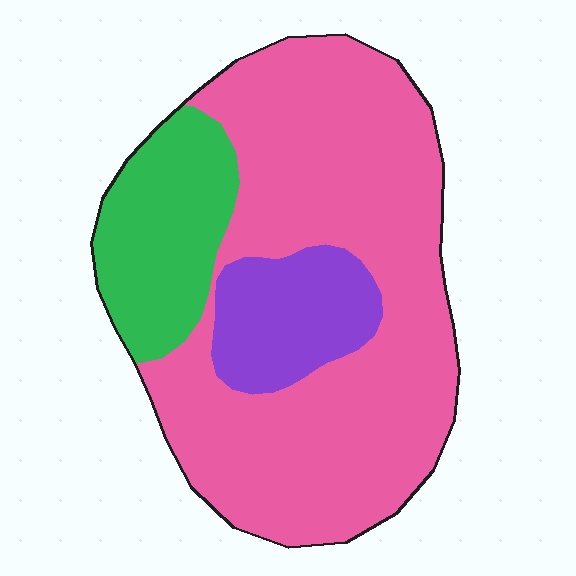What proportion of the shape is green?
Green takes up about one sixth (1/6) of the shape.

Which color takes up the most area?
Pink, at roughly 70%.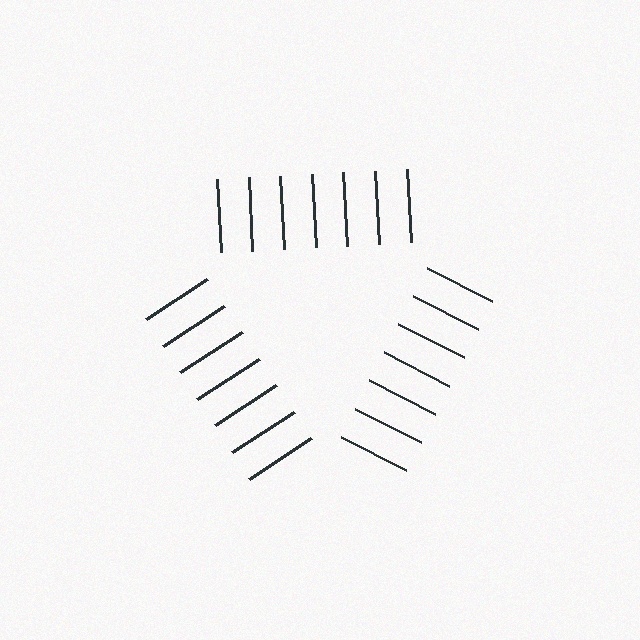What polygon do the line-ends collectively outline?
An illusory triangle — the line segments terminate on its edges but no continuous stroke is drawn.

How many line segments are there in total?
21 — 7 along each of the 3 edges.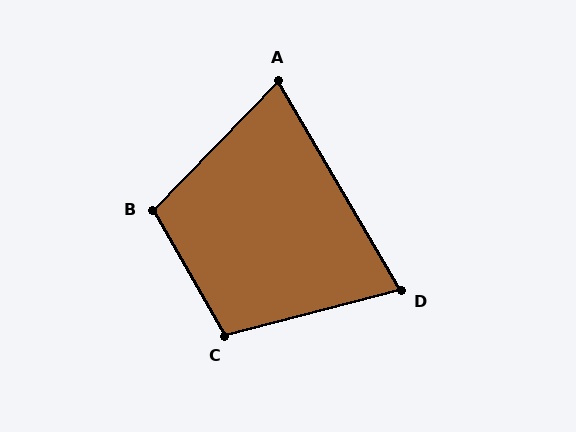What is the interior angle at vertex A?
Approximately 75 degrees (acute).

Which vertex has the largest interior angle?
B, at approximately 106 degrees.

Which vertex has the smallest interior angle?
D, at approximately 74 degrees.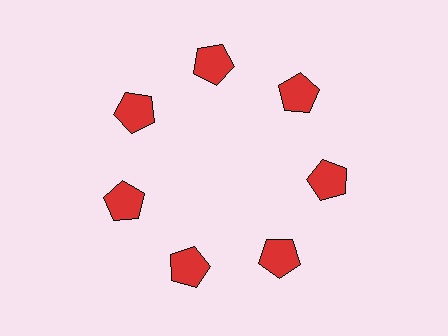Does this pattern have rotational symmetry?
Yes, this pattern has 7-fold rotational symmetry. It looks the same after rotating 51 degrees around the center.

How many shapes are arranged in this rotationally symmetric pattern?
There are 7 shapes, arranged in 7 groups of 1.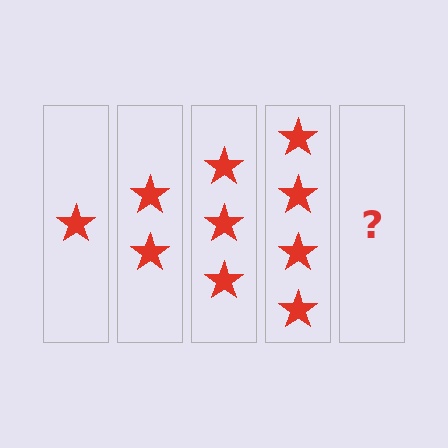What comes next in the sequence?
The next element should be 5 stars.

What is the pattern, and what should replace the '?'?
The pattern is that each step adds one more star. The '?' should be 5 stars.